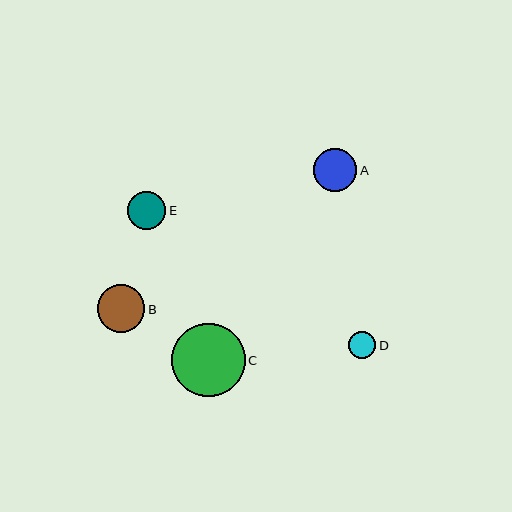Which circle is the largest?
Circle C is the largest with a size of approximately 73 pixels.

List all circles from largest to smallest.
From largest to smallest: C, B, A, E, D.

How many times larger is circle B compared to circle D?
Circle B is approximately 1.7 times the size of circle D.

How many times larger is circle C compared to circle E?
Circle C is approximately 1.9 times the size of circle E.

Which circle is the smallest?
Circle D is the smallest with a size of approximately 27 pixels.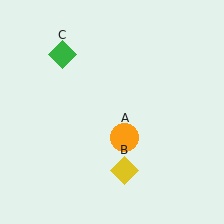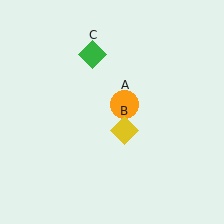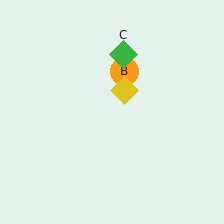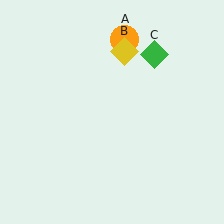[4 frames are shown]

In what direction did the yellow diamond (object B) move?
The yellow diamond (object B) moved up.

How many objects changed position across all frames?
3 objects changed position: orange circle (object A), yellow diamond (object B), green diamond (object C).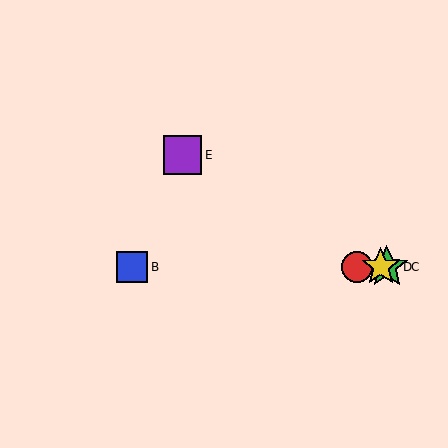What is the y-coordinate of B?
Object B is at y≈267.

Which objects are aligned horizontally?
Objects A, B, C, D are aligned horizontally.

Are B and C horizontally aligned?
Yes, both are at y≈267.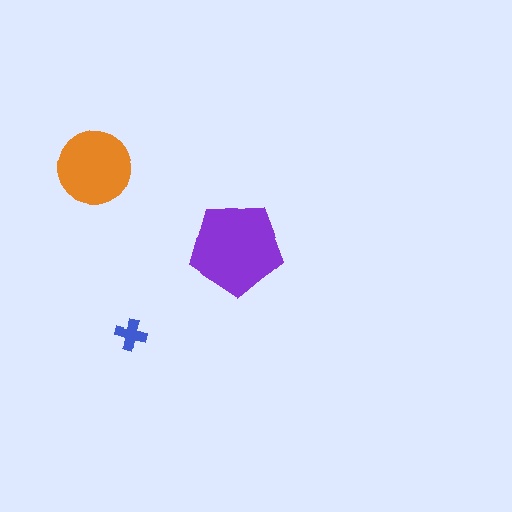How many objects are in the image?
There are 3 objects in the image.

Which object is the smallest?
The blue cross.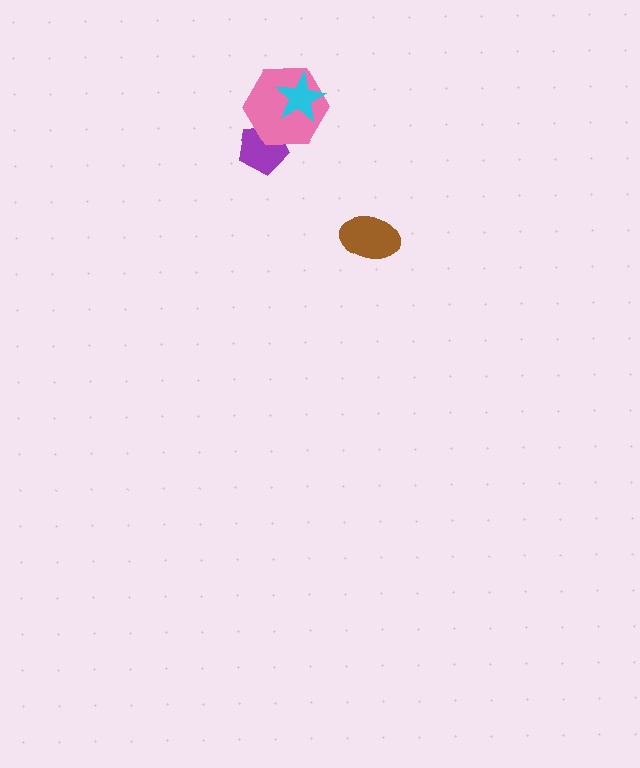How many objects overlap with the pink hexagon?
2 objects overlap with the pink hexagon.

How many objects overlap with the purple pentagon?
1 object overlaps with the purple pentagon.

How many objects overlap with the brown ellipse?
0 objects overlap with the brown ellipse.